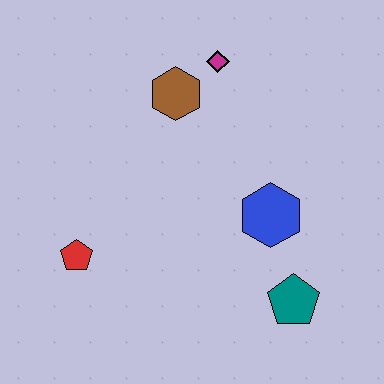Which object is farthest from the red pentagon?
The magenta diamond is farthest from the red pentagon.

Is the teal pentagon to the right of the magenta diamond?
Yes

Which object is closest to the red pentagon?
The brown hexagon is closest to the red pentagon.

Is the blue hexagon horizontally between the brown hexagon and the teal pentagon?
Yes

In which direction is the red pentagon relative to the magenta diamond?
The red pentagon is below the magenta diamond.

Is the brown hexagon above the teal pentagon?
Yes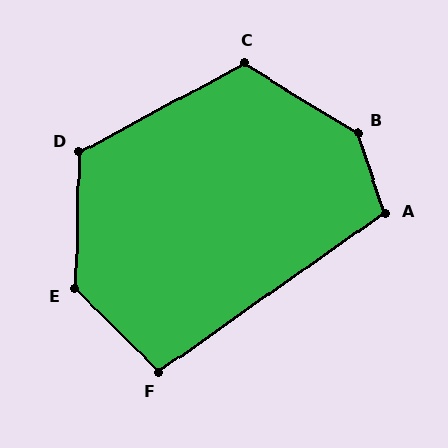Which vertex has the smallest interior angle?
F, at approximately 100 degrees.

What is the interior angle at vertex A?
Approximately 106 degrees (obtuse).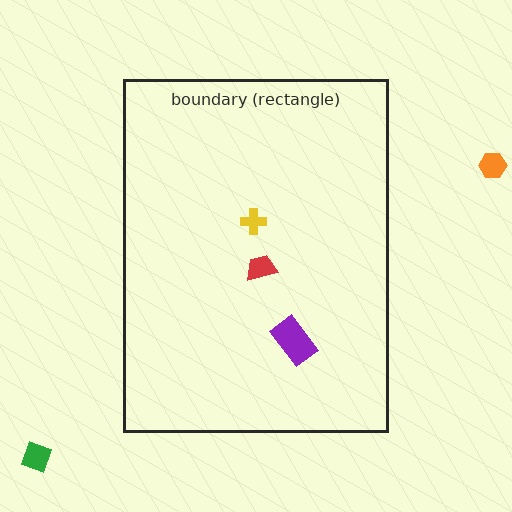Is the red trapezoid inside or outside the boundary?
Inside.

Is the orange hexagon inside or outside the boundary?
Outside.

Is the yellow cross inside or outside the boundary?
Inside.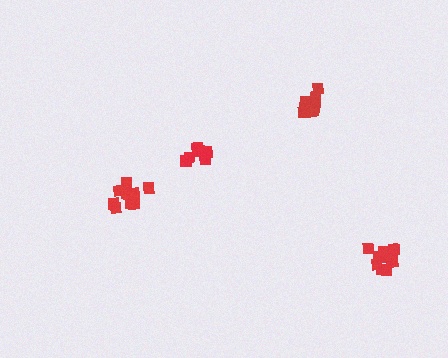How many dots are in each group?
Group 1: 8 dots, Group 2: 11 dots, Group 3: 10 dots, Group 4: 12 dots (41 total).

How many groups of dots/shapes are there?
There are 4 groups.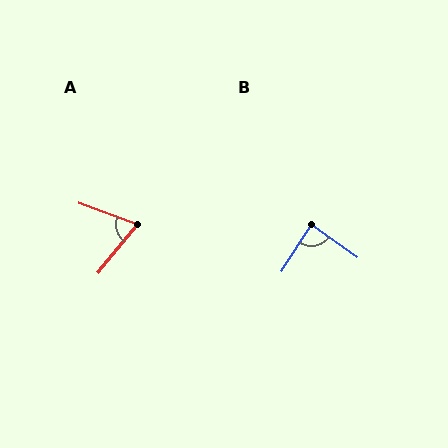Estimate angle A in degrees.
Approximately 70 degrees.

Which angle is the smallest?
A, at approximately 70 degrees.